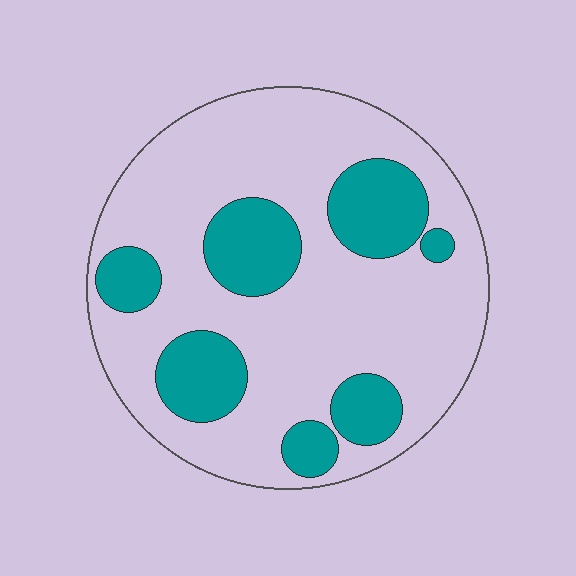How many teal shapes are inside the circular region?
7.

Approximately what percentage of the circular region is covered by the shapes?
Approximately 25%.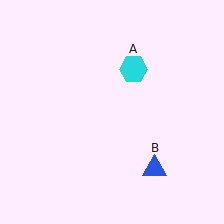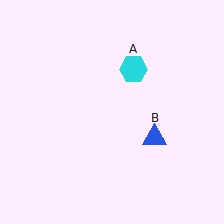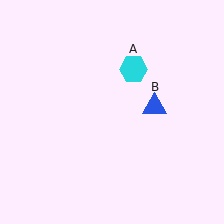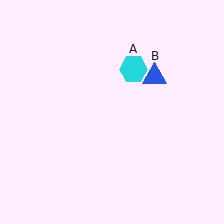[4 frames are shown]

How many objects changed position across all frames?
1 object changed position: blue triangle (object B).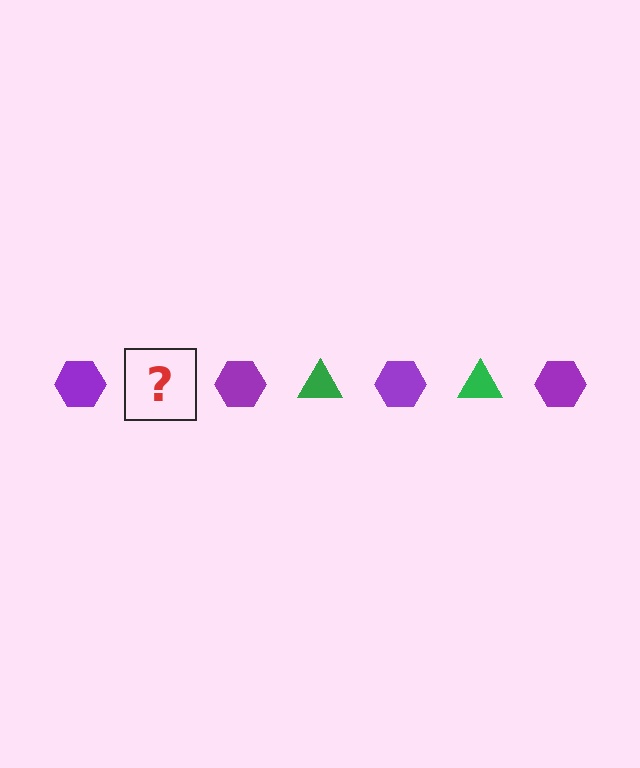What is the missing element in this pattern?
The missing element is a green triangle.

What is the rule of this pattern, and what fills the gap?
The rule is that the pattern alternates between purple hexagon and green triangle. The gap should be filled with a green triangle.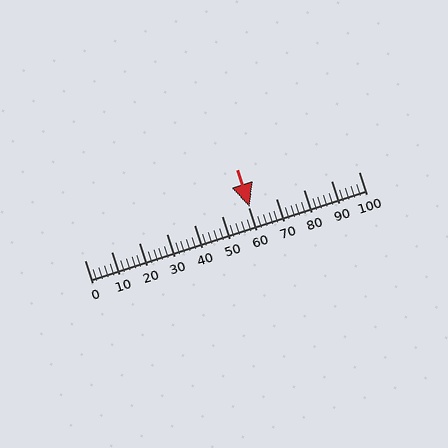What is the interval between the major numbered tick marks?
The major tick marks are spaced 10 units apart.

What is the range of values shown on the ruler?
The ruler shows values from 0 to 100.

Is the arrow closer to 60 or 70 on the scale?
The arrow is closer to 60.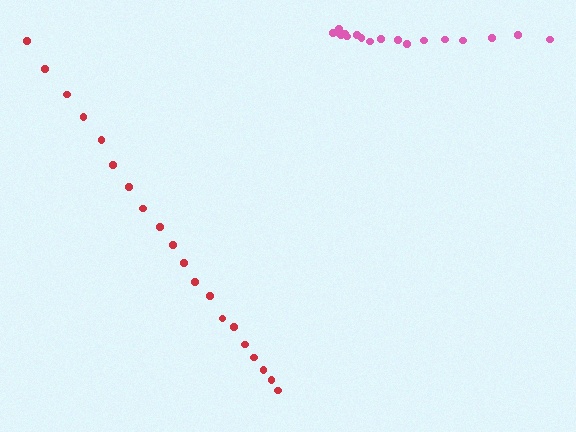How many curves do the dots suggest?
There are 2 distinct paths.